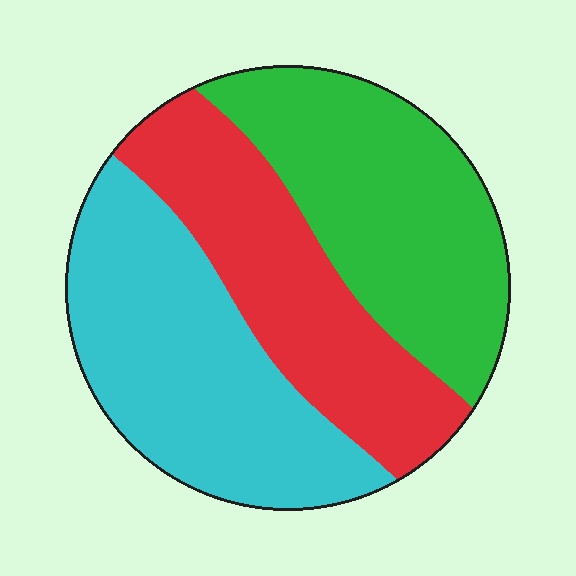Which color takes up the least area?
Red, at roughly 30%.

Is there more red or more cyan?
Cyan.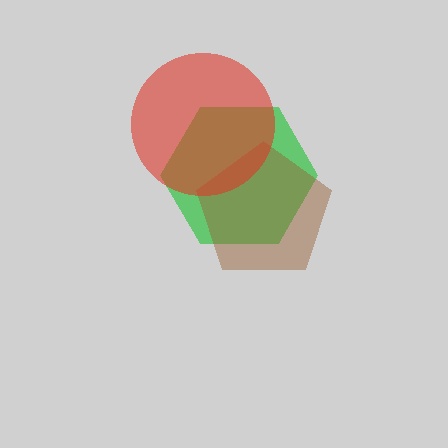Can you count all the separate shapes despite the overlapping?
Yes, there are 3 separate shapes.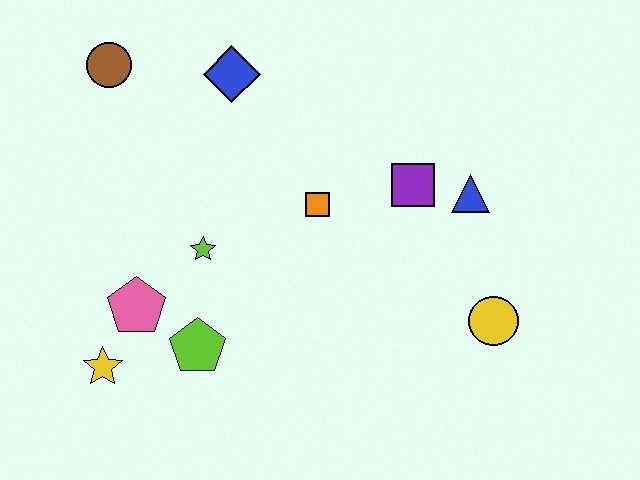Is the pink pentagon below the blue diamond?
Yes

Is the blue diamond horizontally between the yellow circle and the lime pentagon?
Yes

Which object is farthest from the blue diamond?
The yellow circle is farthest from the blue diamond.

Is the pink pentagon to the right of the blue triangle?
No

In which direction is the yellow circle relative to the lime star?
The yellow circle is to the right of the lime star.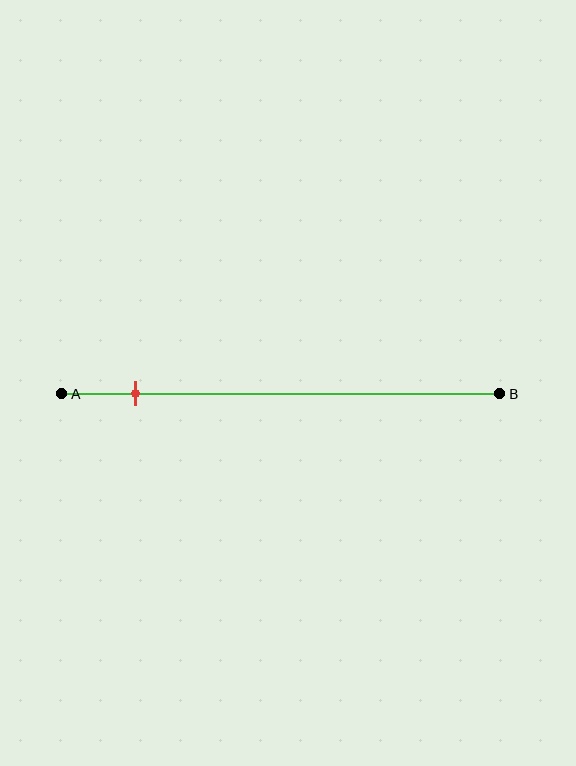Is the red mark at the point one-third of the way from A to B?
No, the mark is at about 15% from A, not at the 33% one-third point.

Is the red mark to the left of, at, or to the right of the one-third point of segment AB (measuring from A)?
The red mark is to the left of the one-third point of segment AB.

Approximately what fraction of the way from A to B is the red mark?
The red mark is approximately 15% of the way from A to B.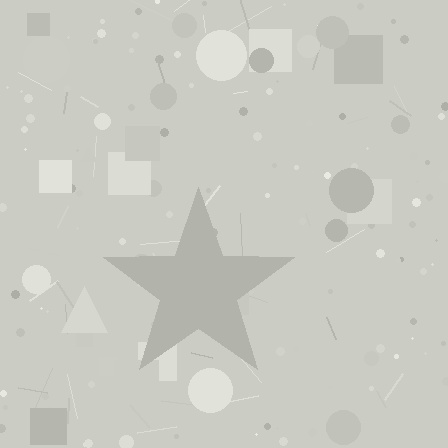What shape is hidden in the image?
A star is hidden in the image.